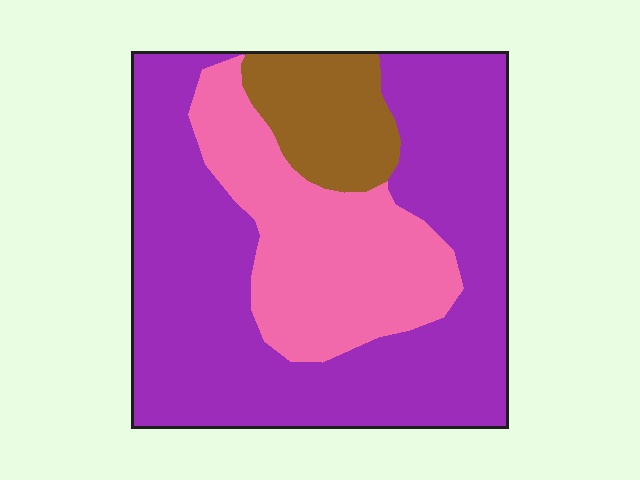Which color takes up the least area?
Brown, at roughly 10%.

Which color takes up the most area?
Purple, at roughly 60%.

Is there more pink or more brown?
Pink.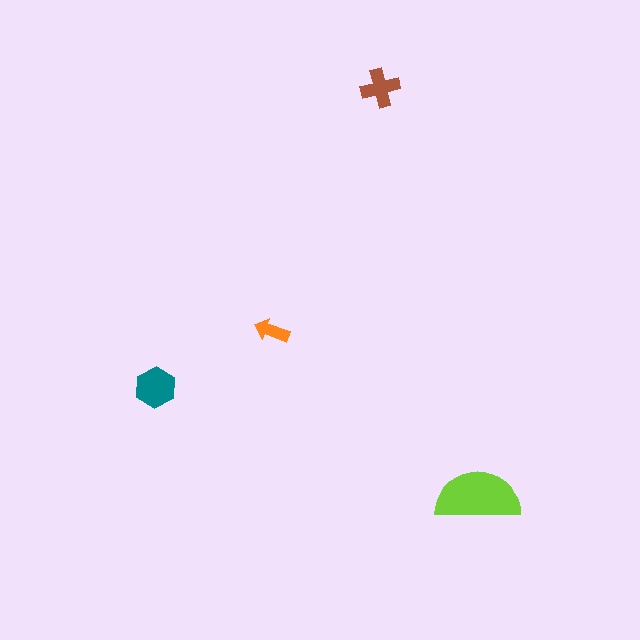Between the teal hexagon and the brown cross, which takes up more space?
The teal hexagon.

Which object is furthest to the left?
The teal hexagon is leftmost.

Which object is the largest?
The lime semicircle.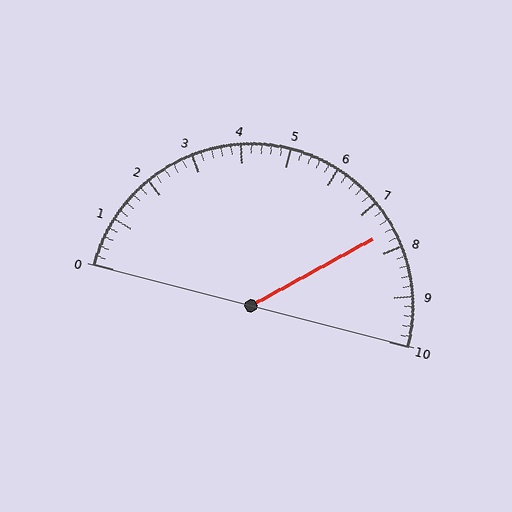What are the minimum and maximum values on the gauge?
The gauge ranges from 0 to 10.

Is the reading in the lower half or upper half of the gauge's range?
The reading is in the upper half of the range (0 to 10).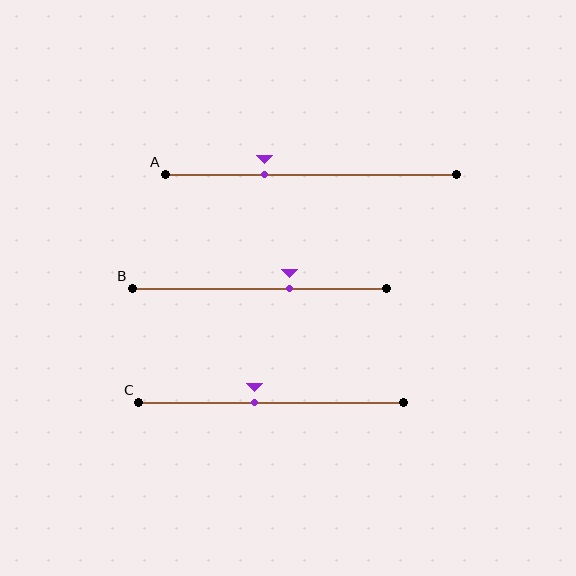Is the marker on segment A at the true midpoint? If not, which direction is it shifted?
No, the marker on segment A is shifted to the left by about 16% of the segment length.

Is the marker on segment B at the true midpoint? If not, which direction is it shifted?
No, the marker on segment B is shifted to the right by about 12% of the segment length.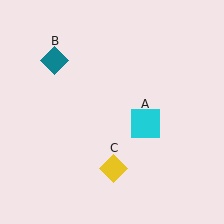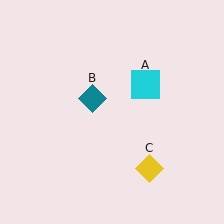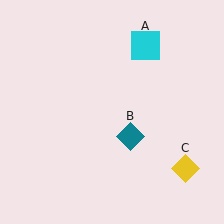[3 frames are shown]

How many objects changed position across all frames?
3 objects changed position: cyan square (object A), teal diamond (object B), yellow diamond (object C).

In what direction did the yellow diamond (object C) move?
The yellow diamond (object C) moved right.